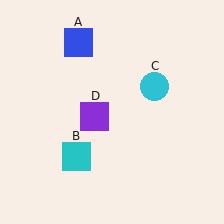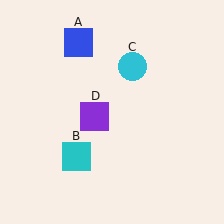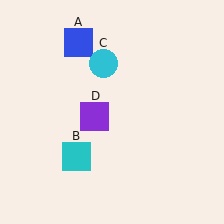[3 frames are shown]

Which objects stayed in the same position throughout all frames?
Blue square (object A) and cyan square (object B) and purple square (object D) remained stationary.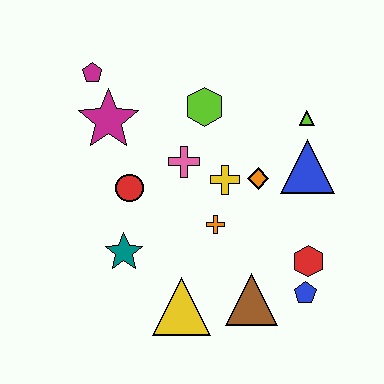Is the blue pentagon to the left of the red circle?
No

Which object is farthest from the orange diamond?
The magenta pentagon is farthest from the orange diamond.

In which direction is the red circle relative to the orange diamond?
The red circle is to the left of the orange diamond.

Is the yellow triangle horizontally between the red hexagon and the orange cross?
No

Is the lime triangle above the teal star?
Yes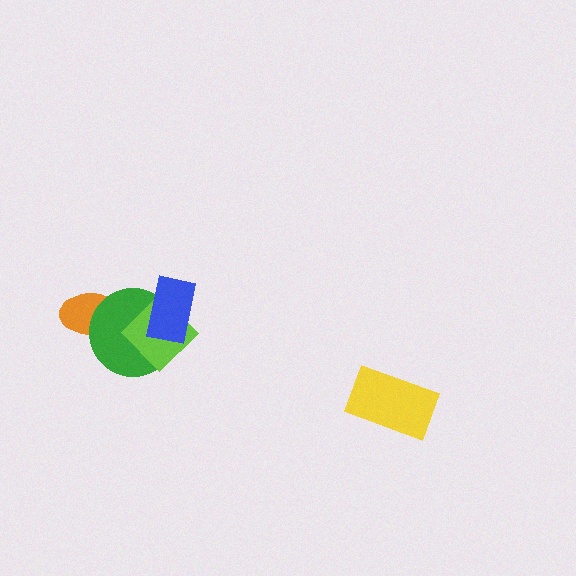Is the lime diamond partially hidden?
Yes, it is partially covered by another shape.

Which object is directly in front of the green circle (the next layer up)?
The lime diamond is directly in front of the green circle.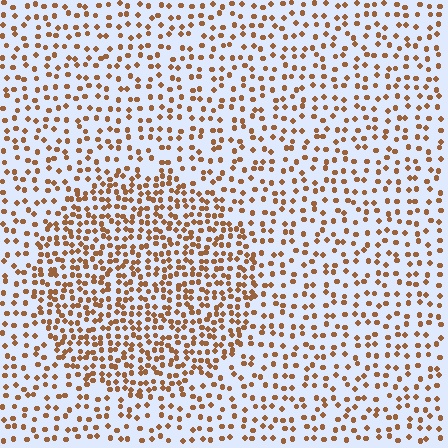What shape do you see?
I see a circle.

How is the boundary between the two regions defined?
The boundary is defined by a change in element density (approximately 1.9x ratio). All elements are the same color, size, and shape.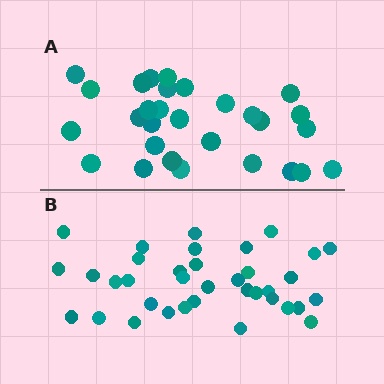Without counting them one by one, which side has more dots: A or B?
Region B (the bottom region) has more dots.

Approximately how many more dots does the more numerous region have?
Region B has roughly 8 or so more dots than region A.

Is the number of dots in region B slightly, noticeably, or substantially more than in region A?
Region B has only slightly more — the two regions are fairly close. The ratio is roughly 1.2 to 1.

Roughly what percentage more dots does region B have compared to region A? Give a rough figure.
About 25% more.